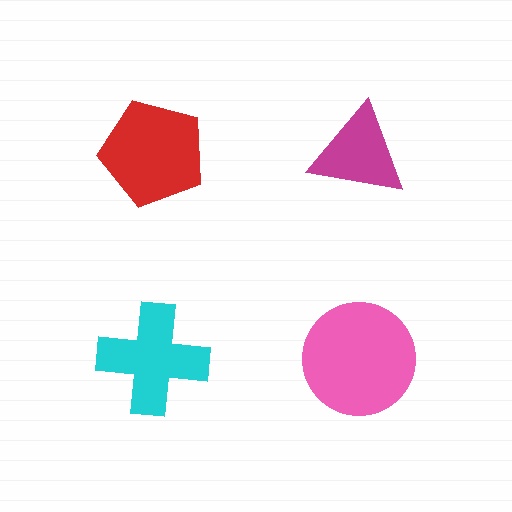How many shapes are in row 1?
2 shapes.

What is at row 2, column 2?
A pink circle.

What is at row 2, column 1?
A cyan cross.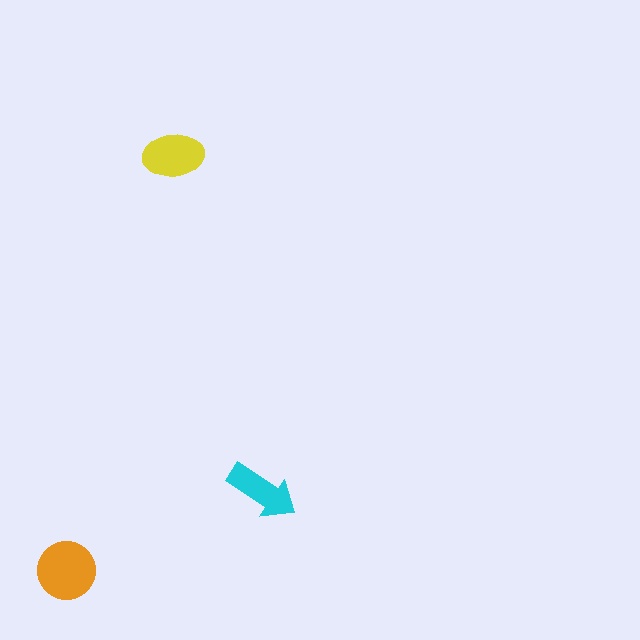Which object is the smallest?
The cyan arrow.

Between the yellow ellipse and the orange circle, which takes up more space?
The orange circle.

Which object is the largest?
The orange circle.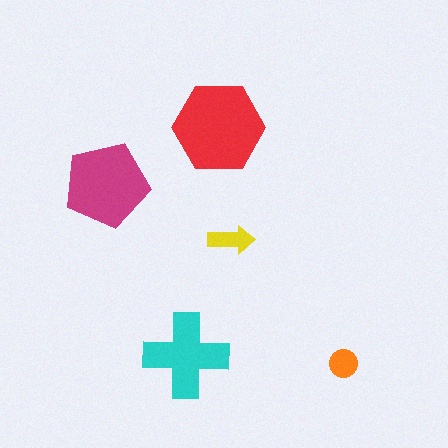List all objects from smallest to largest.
The orange circle, the yellow arrow, the cyan cross, the magenta pentagon, the red hexagon.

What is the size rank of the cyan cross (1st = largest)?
3rd.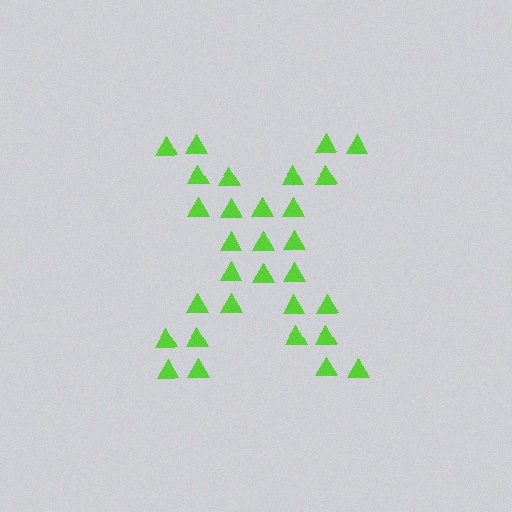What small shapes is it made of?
It is made of small triangles.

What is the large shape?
The large shape is the letter X.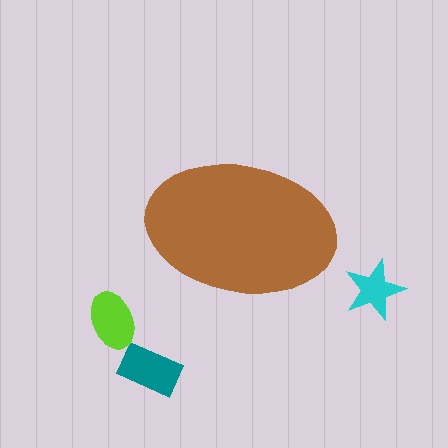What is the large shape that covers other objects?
A brown ellipse.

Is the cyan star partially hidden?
No, the cyan star is fully visible.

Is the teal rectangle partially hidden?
No, the teal rectangle is fully visible.